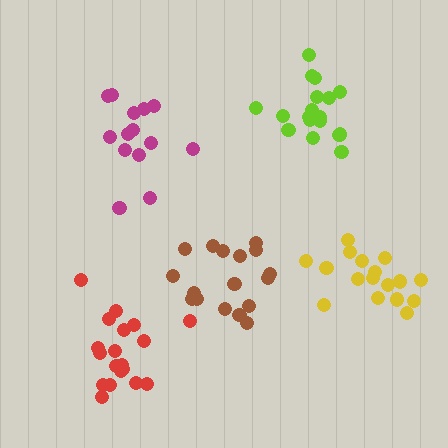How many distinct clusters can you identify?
There are 5 distinct clusters.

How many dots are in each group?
Group 1: 18 dots, Group 2: 19 dots, Group 3: 17 dots, Group 4: 14 dots, Group 5: 17 dots (85 total).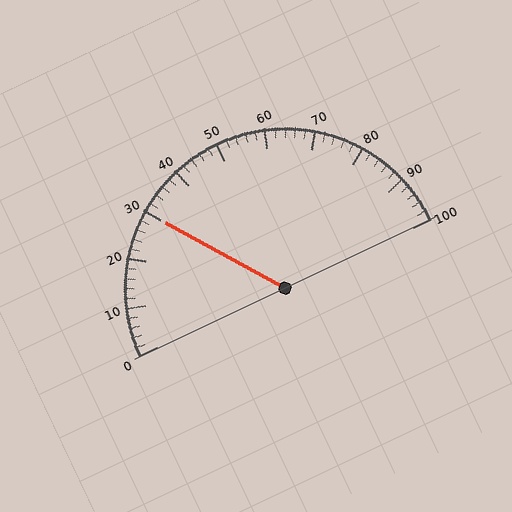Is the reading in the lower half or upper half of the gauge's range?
The reading is in the lower half of the range (0 to 100).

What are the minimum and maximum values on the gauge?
The gauge ranges from 0 to 100.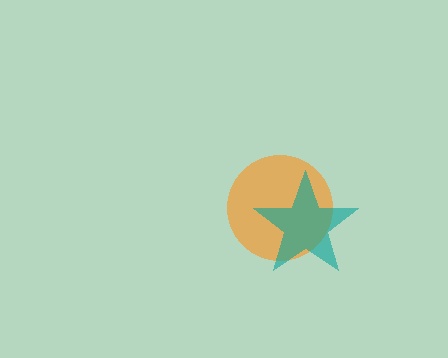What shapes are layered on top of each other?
The layered shapes are: an orange circle, a teal star.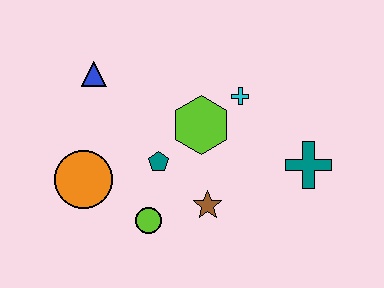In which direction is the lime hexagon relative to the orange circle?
The lime hexagon is to the right of the orange circle.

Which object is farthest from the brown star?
The blue triangle is farthest from the brown star.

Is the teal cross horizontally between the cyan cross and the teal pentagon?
No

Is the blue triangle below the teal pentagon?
No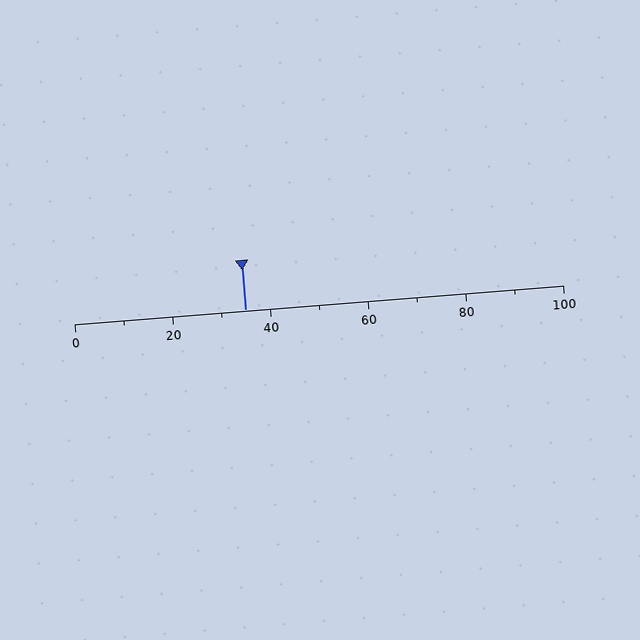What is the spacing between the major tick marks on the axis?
The major ticks are spaced 20 apart.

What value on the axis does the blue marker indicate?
The marker indicates approximately 35.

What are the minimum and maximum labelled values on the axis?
The axis runs from 0 to 100.